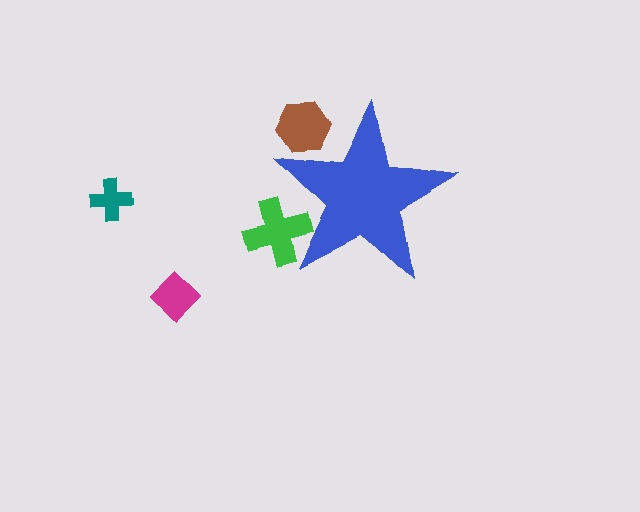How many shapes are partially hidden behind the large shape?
2 shapes are partially hidden.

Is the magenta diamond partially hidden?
No, the magenta diamond is fully visible.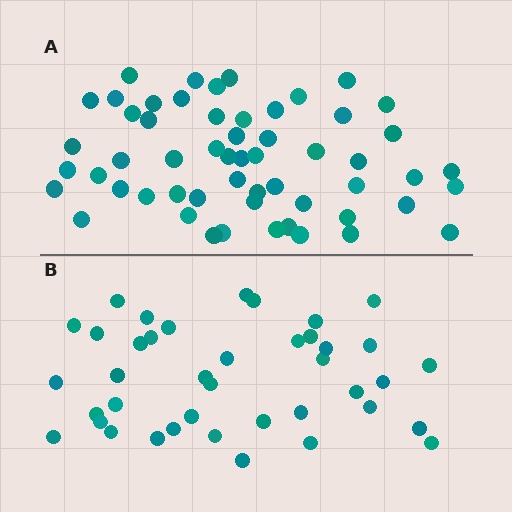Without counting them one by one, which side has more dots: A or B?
Region A (the top region) has more dots.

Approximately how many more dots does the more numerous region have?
Region A has approximately 15 more dots than region B.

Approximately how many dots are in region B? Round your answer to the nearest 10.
About 40 dots.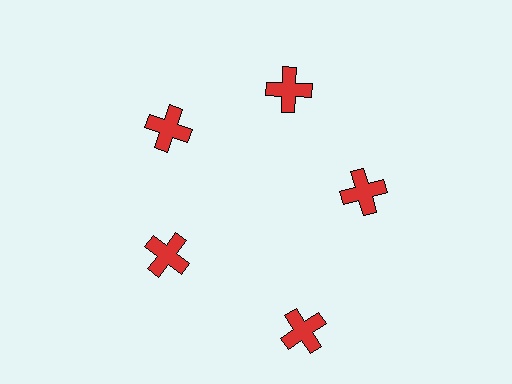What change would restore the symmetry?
The symmetry would be restored by moving it inward, back onto the ring so that all 5 crosses sit at equal angles and equal distance from the center.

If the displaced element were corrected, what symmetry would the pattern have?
It would have 5-fold rotational symmetry — the pattern would map onto itself every 72 degrees.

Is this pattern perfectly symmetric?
No. The 5 red crosses are arranged in a ring, but one element near the 5 o'clock position is pushed outward from the center, breaking the 5-fold rotational symmetry.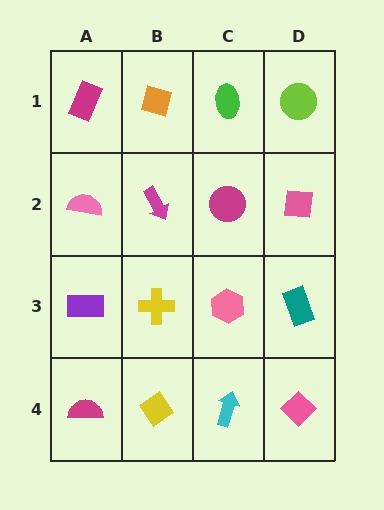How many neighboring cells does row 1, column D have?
2.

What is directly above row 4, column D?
A teal rectangle.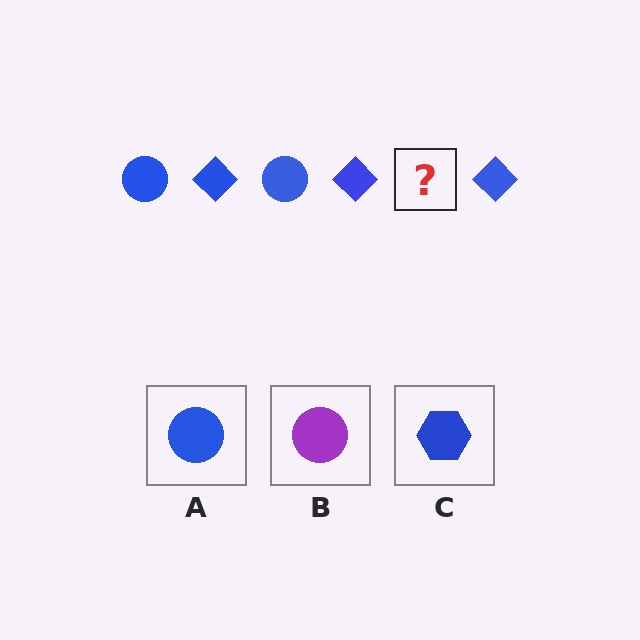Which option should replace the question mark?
Option A.